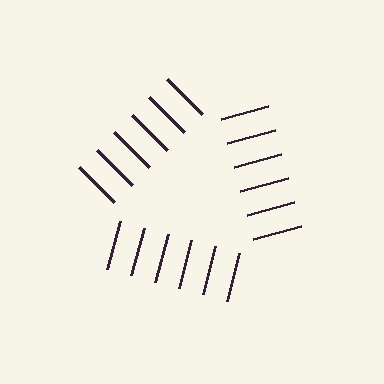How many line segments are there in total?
18 — 6 along each of the 3 edges.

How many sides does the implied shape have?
3 sides — the line-ends trace a triangle.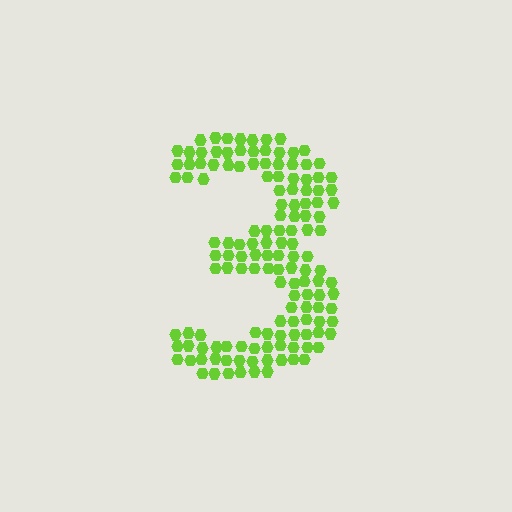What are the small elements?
The small elements are hexagons.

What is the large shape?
The large shape is the digit 3.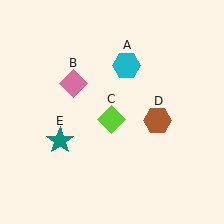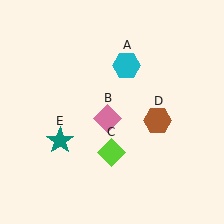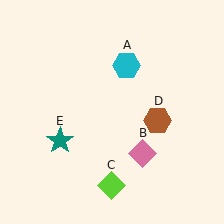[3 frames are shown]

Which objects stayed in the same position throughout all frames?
Cyan hexagon (object A) and brown hexagon (object D) and teal star (object E) remained stationary.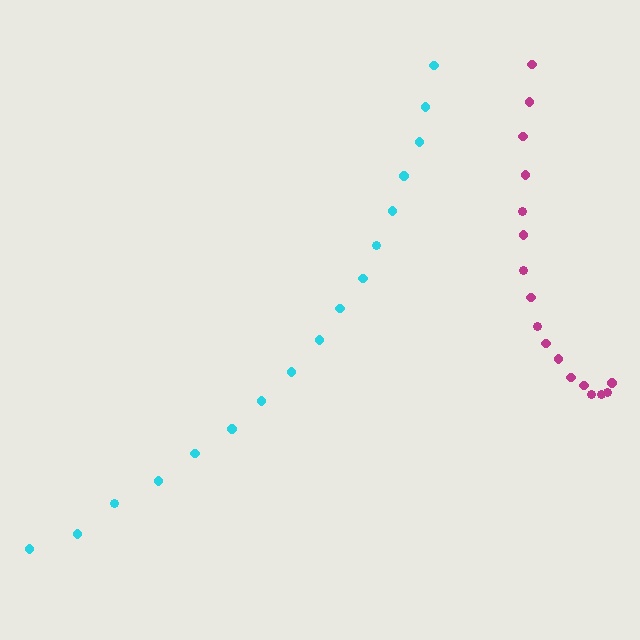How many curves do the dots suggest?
There are 2 distinct paths.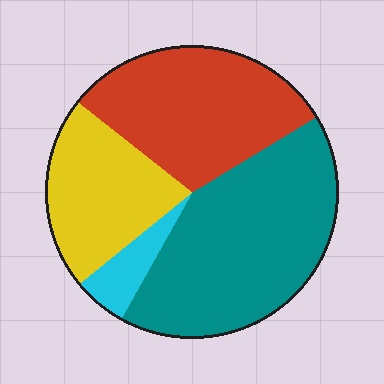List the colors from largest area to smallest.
From largest to smallest: teal, red, yellow, cyan.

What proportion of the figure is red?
Red takes up about one third (1/3) of the figure.